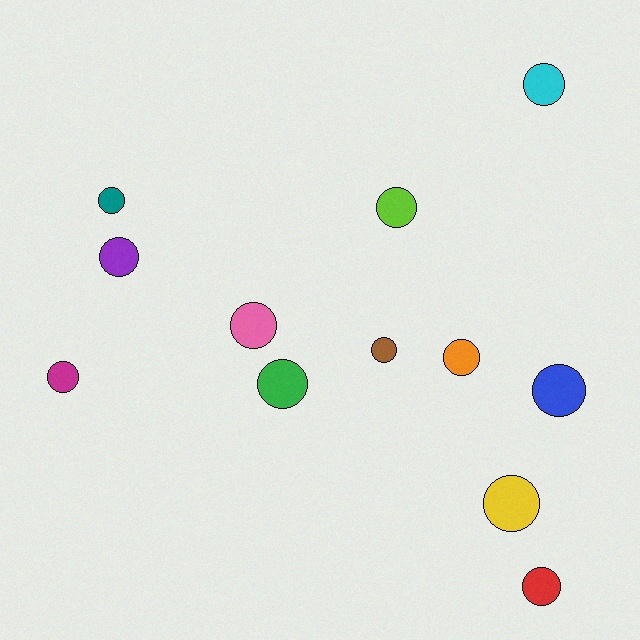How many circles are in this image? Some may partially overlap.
There are 12 circles.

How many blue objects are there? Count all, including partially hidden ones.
There is 1 blue object.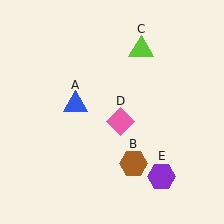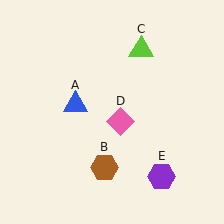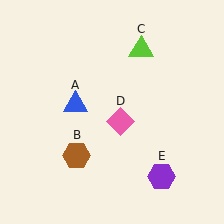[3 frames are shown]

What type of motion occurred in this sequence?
The brown hexagon (object B) rotated clockwise around the center of the scene.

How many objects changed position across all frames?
1 object changed position: brown hexagon (object B).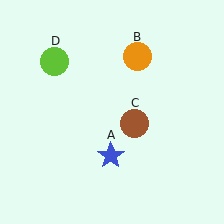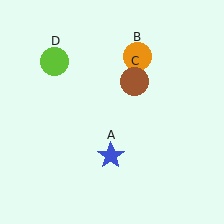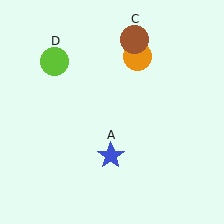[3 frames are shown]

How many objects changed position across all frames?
1 object changed position: brown circle (object C).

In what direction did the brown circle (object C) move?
The brown circle (object C) moved up.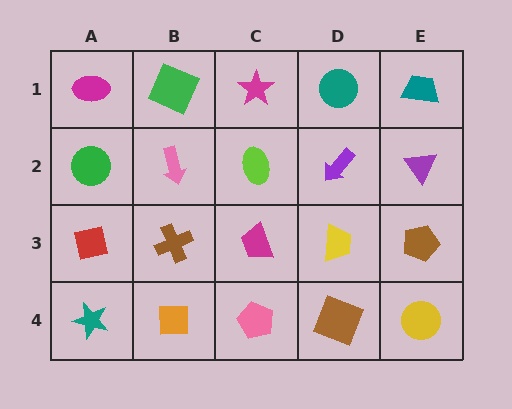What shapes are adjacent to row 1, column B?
A pink arrow (row 2, column B), a magenta ellipse (row 1, column A), a magenta star (row 1, column C).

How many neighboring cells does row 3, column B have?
4.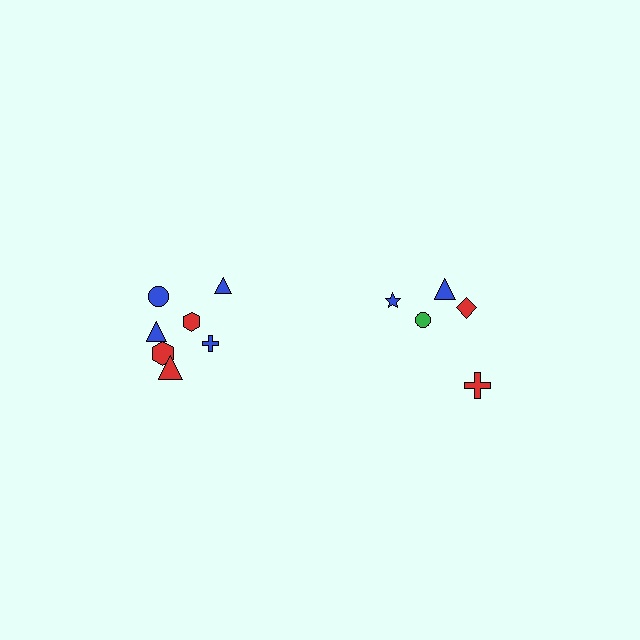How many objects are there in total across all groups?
There are 12 objects.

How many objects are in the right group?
There are 5 objects.